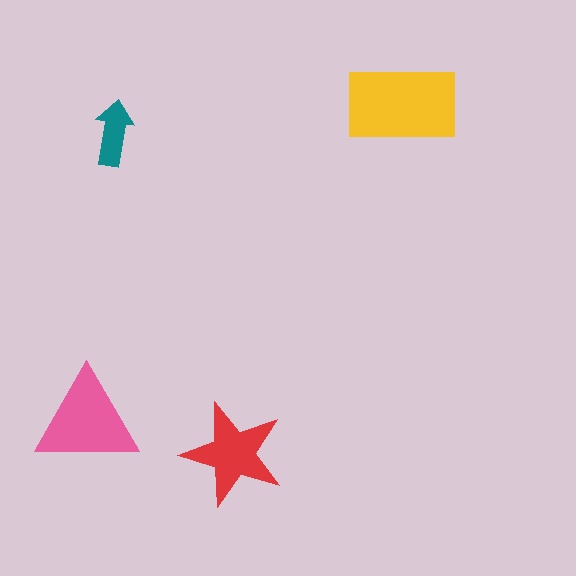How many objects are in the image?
There are 4 objects in the image.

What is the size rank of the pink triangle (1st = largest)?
2nd.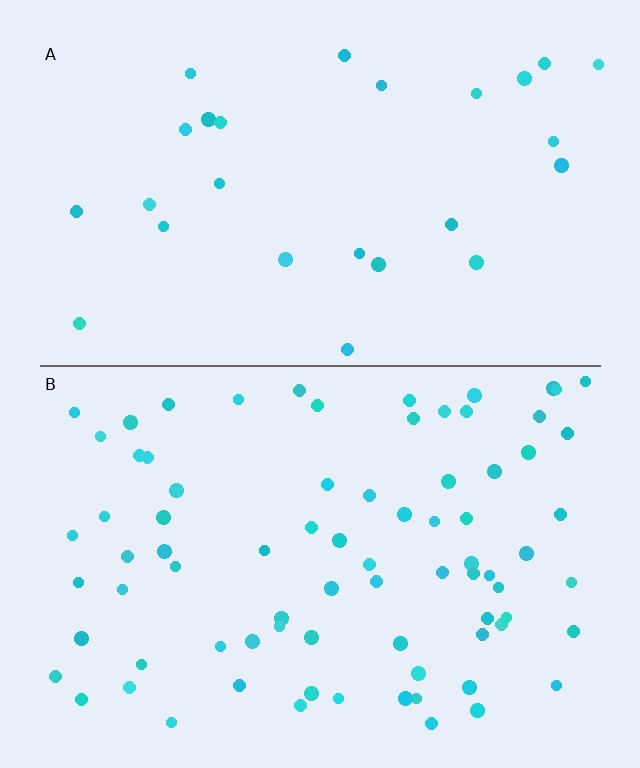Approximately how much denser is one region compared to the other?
Approximately 3.0× — region B over region A.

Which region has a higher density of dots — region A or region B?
B (the bottom).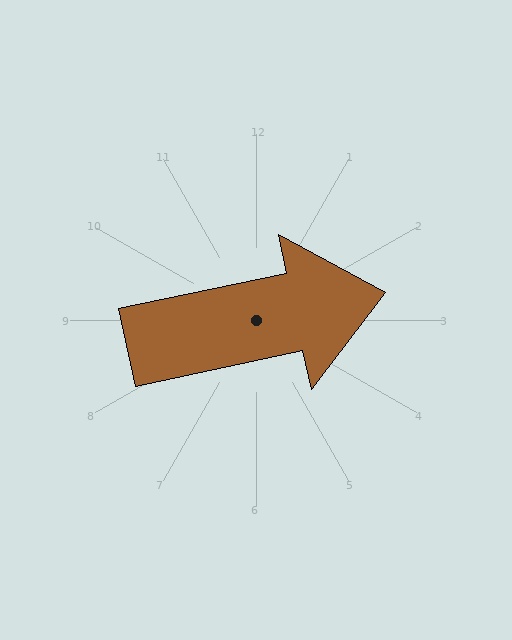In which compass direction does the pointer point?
East.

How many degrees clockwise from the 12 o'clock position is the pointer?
Approximately 78 degrees.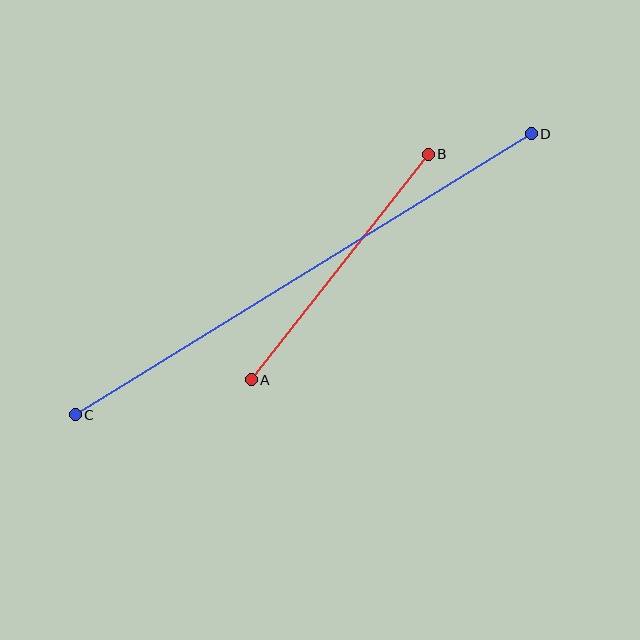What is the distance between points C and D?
The distance is approximately 536 pixels.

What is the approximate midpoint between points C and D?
The midpoint is at approximately (303, 274) pixels.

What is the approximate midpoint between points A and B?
The midpoint is at approximately (340, 267) pixels.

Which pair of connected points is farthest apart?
Points C and D are farthest apart.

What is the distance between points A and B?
The distance is approximately 287 pixels.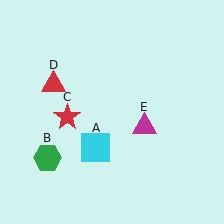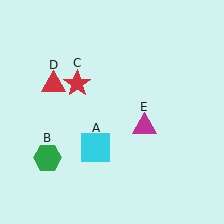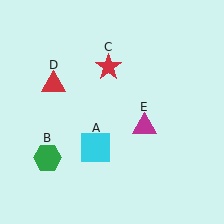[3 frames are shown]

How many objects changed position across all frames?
1 object changed position: red star (object C).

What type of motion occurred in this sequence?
The red star (object C) rotated clockwise around the center of the scene.